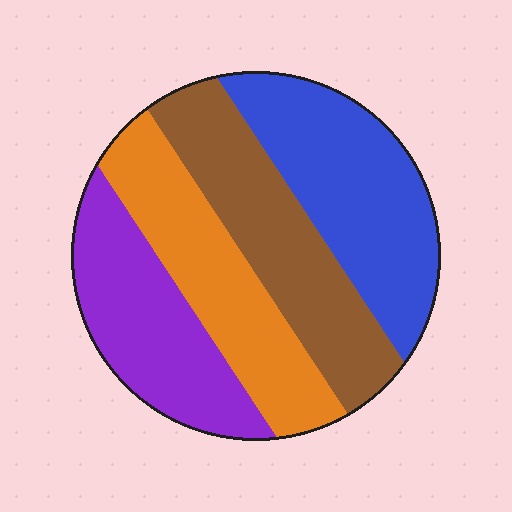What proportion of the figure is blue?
Blue takes up about one quarter (1/4) of the figure.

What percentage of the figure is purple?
Purple takes up about one quarter (1/4) of the figure.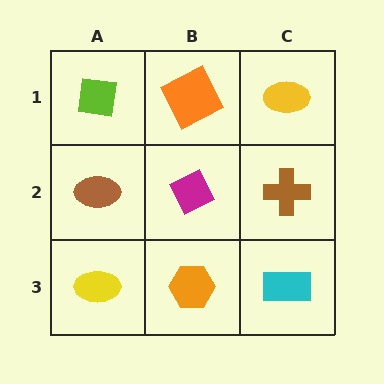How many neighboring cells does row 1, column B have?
3.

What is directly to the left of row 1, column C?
An orange square.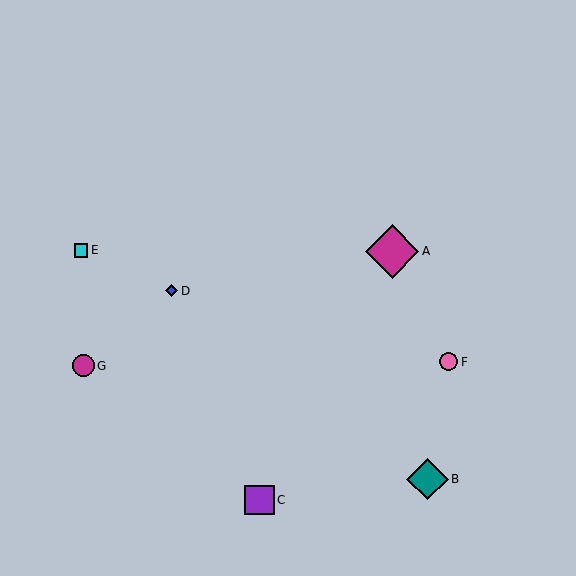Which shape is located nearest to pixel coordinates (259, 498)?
The purple square (labeled C) at (260, 500) is nearest to that location.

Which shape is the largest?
The magenta diamond (labeled A) is the largest.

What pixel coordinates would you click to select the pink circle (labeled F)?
Click at (449, 362) to select the pink circle F.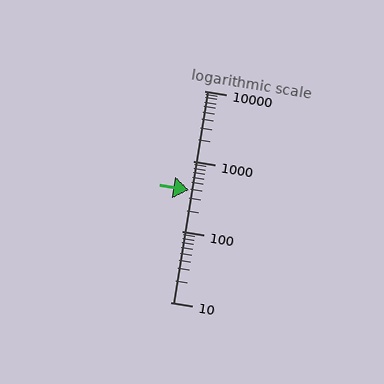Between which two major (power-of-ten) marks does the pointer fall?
The pointer is between 100 and 1000.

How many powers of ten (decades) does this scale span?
The scale spans 3 decades, from 10 to 10000.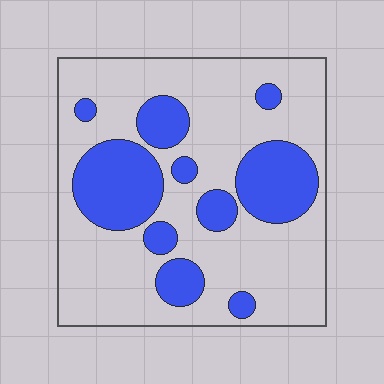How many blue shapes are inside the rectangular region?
10.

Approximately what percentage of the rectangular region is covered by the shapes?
Approximately 30%.